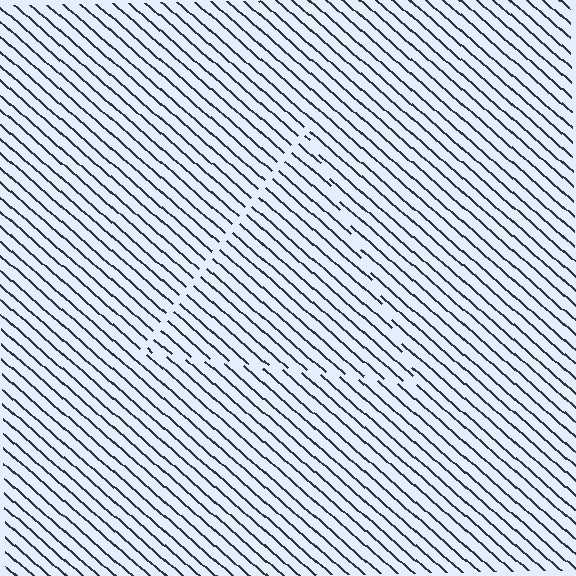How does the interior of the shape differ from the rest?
The interior of the shape contains the same grating, shifted by half a period — the contour is defined by the phase discontinuity where line-ends from the inner and outer gratings abut.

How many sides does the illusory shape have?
3 sides — the line-ends trace a triangle.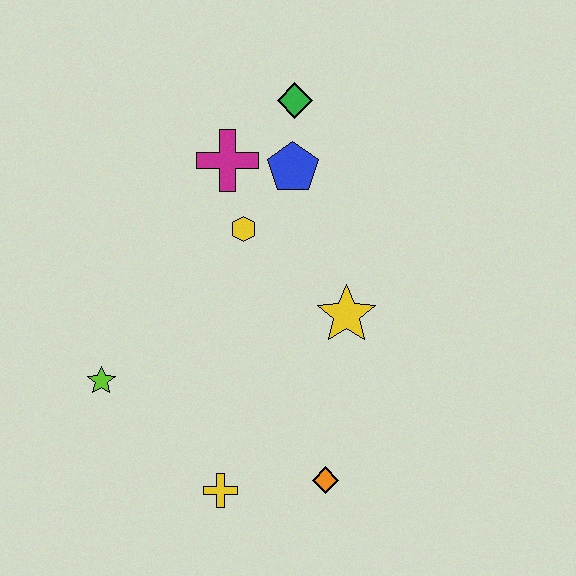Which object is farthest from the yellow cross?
The green diamond is farthest from the yellow cross.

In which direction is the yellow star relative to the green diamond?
The yellow star is below the green diamond.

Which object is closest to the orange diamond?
The yellow cross is closest to the orange diamond.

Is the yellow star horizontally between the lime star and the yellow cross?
No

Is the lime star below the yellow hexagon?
Yes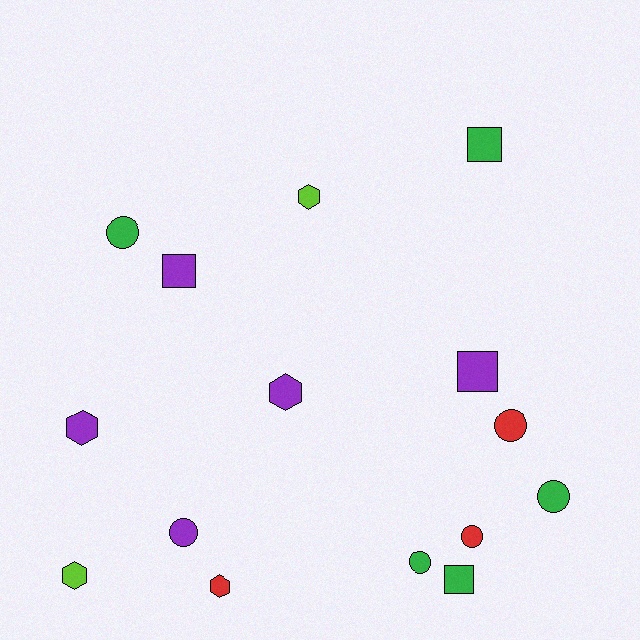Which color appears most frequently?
Purple, with 5 objects.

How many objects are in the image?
There are 15 objects.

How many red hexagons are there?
There is 1 red hexagon.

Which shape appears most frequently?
Circle, with 6 objects.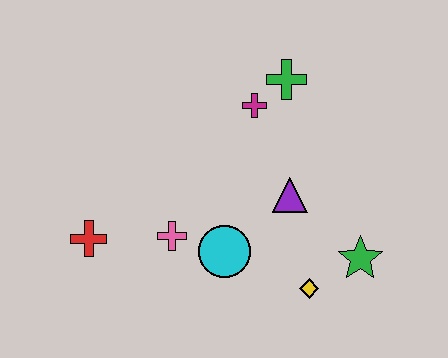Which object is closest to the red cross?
The pink cross is closest to the red cross.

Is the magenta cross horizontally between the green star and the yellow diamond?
No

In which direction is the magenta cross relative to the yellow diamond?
The magenta cross is above the yellow diamond.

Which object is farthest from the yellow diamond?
The red cross is farthest from the yellow diamond.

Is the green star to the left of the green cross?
No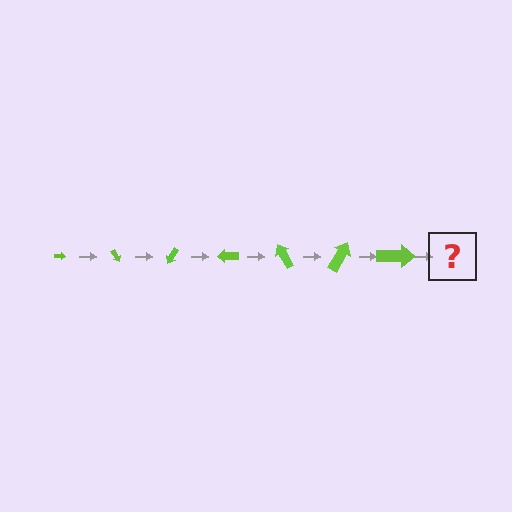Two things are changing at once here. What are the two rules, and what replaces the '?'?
The two rules are that the arrow grows larger each step and it rotates 60 degrees each step. The '?' should be an arrow, larger than the previous one and rotated 420 degrees from the start.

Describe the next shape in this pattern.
It should be an arrow, larger than the previous one and rotated 420 degrees from the start.